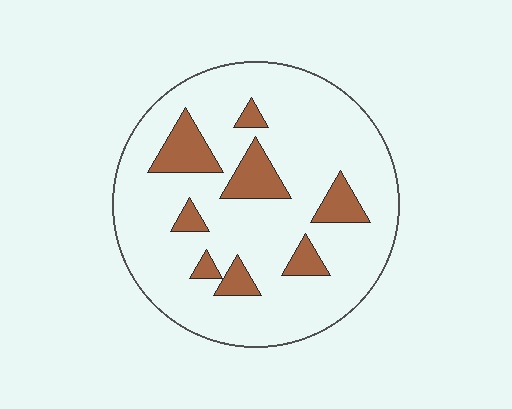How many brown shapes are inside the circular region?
8.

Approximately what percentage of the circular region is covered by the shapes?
Approximately 15%.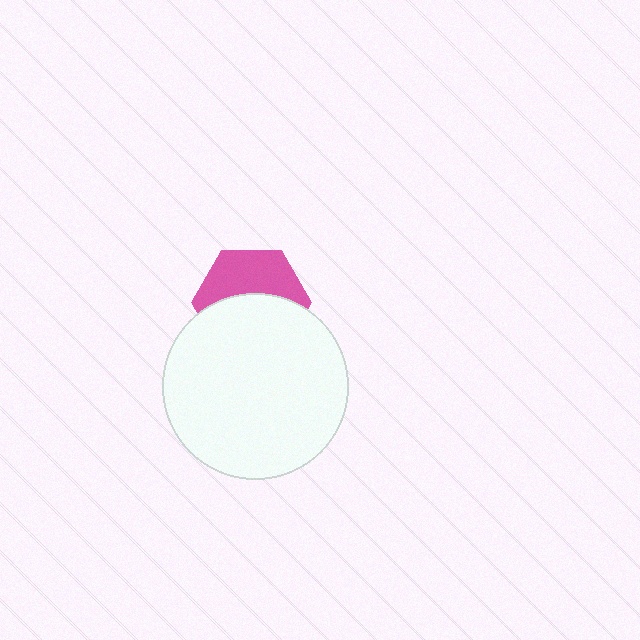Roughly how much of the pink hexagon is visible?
About half of it is visible (roughly 46%).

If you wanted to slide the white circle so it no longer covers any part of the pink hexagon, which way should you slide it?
Slide it down — that is the most direct way to separate the two shapes.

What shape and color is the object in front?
The object in front is a white circle.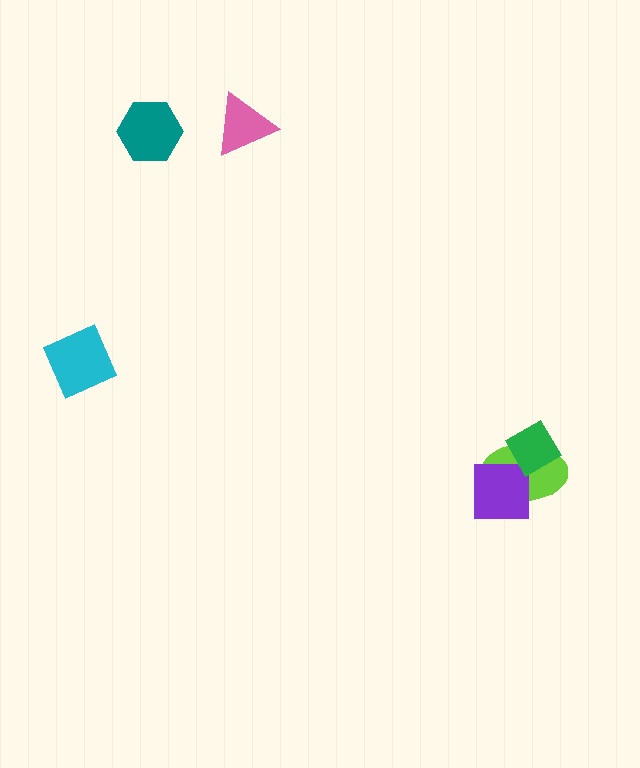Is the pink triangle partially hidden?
No, no other shape covers it.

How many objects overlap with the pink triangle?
0 objects overlap with the pink triangle.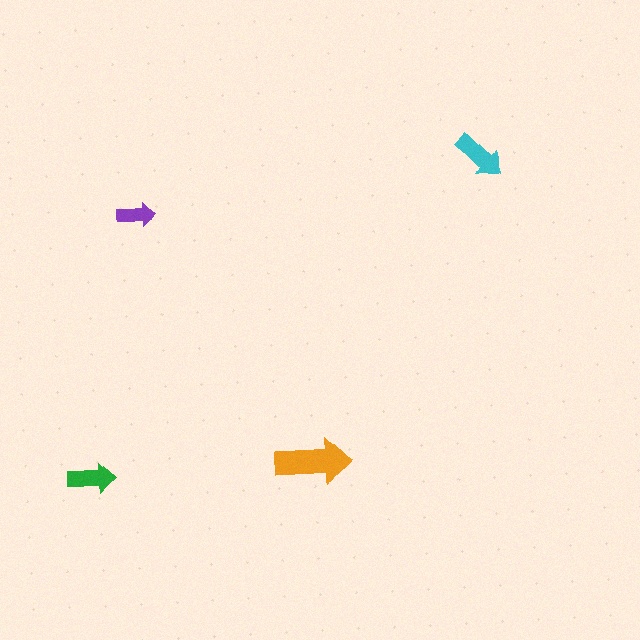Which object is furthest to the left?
The green arrow is leftmost.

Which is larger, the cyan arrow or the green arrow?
The cyan one.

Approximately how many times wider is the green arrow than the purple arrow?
About 1.5 times wider.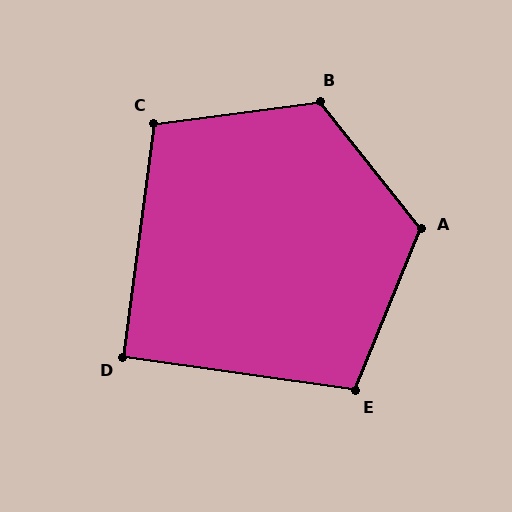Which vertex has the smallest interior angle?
D, at approximately 91 degrees.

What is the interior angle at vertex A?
Approximately 120 degrees (obtuse).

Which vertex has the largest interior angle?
B, at approximately 121 degrees.